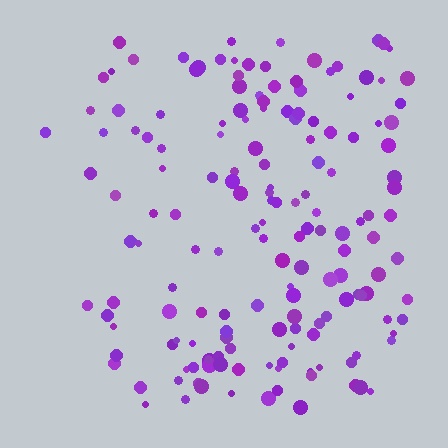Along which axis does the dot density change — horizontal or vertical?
Horizontal.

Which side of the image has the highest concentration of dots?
The right.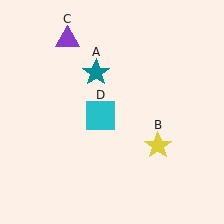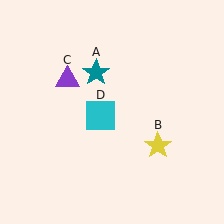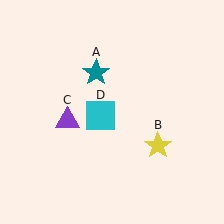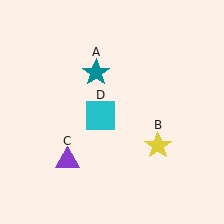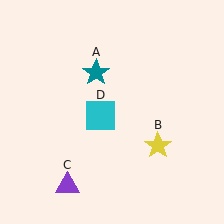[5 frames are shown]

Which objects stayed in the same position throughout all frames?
Teal star (object A) and yellow star (object B) and cyan square (object D) remained stationary.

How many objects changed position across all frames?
1 object changed position: purple triangle (object C).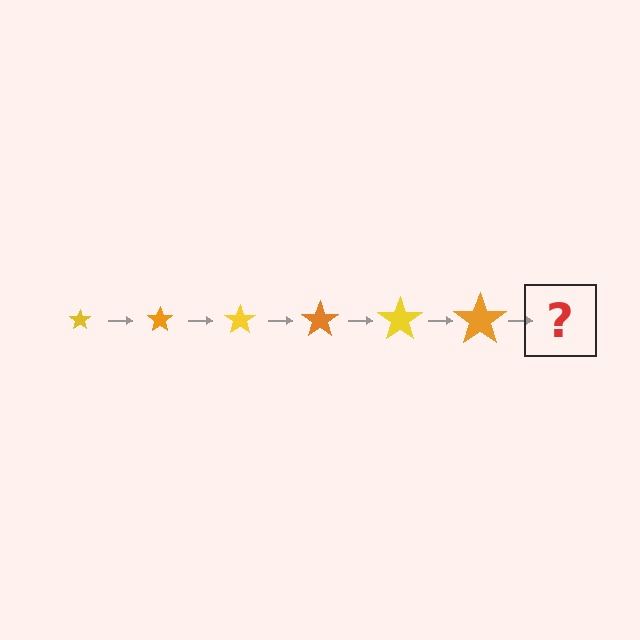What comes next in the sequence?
The next element should be a yellow star, larger than the previous one.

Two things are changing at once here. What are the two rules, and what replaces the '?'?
The two rules are that the star grows larger each step and the color cycles through yellow and orange. The '?' should be a yellow star, larger than the previous one.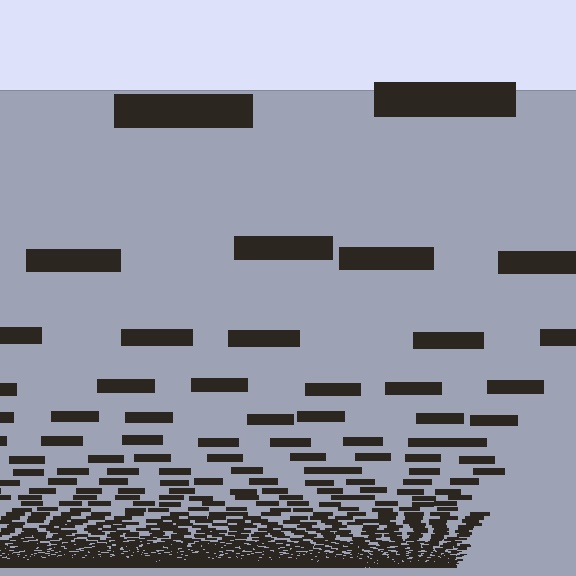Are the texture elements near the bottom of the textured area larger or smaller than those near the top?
Smaller. The gradient is inverted — elements near the bottom are smaller and denser.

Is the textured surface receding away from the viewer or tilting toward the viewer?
The surface appears to tilt toward the viewer. Texture elements get larger and sparser toward the top.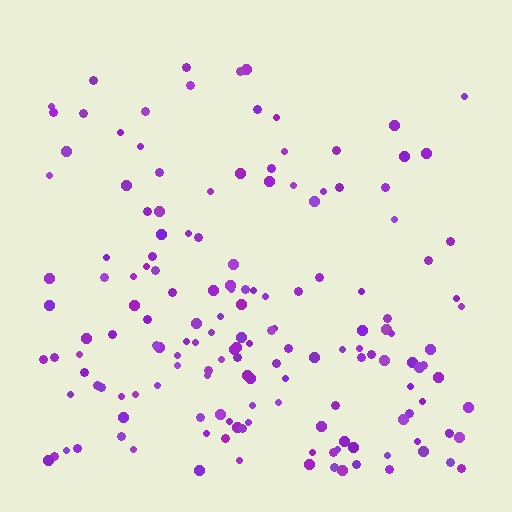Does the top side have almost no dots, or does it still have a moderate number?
Still a moderate number, just noticeably fewer than the bottom.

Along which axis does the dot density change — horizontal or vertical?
Vertical.